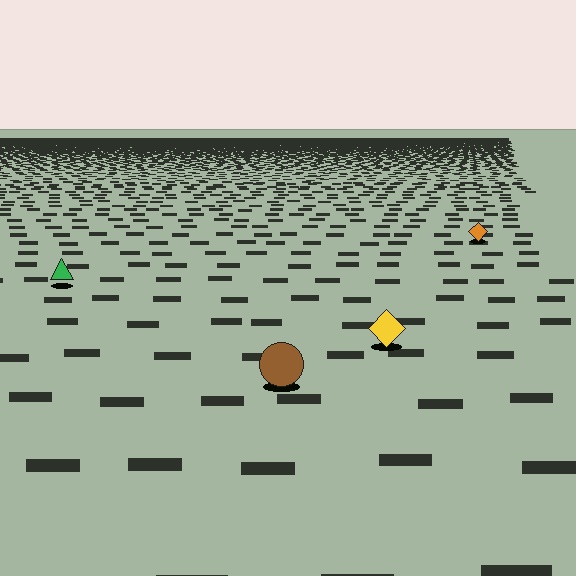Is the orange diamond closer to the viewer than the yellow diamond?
No. The yellow diamond is closer — you can tell from the texture gradient: the ground texture is coarser near it.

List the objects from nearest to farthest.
From nearest to farthest: the brown circle, the yellow diamond, the green triangle, the orange diamond.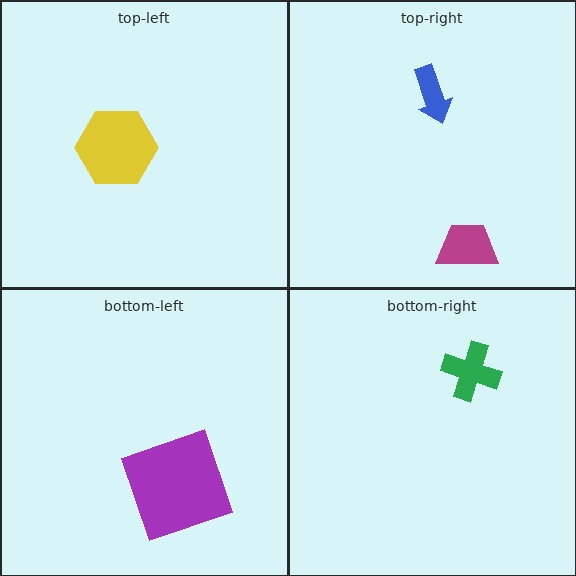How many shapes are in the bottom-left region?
1.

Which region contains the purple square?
The bottom-left region.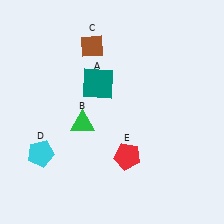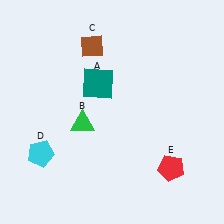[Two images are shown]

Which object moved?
The red pentagon (E) moved right.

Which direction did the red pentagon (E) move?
The red pentagon (E) moved right.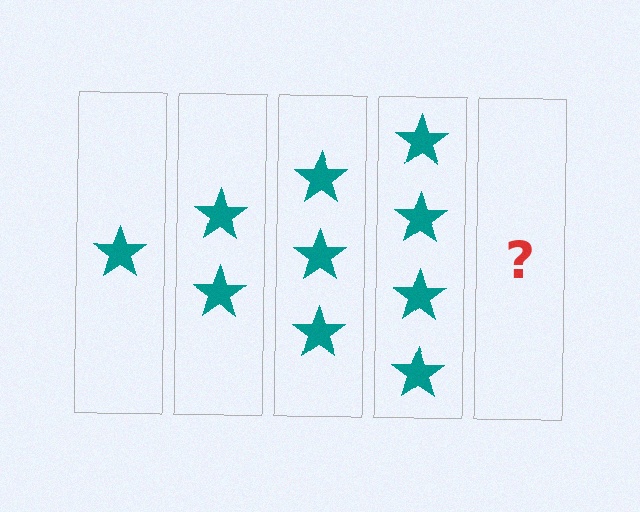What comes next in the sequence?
The next element should be 5 stars.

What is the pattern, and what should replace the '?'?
The pattern is that each step adds one more star. The '?' should be 5 stars.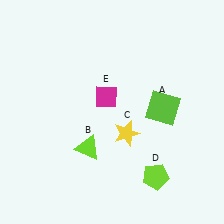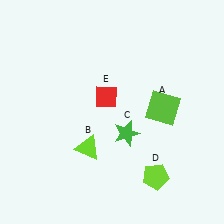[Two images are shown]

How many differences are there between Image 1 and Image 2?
There are 2 differences between the two images.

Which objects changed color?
C changed from yellow to green. E changed from magenta to red.